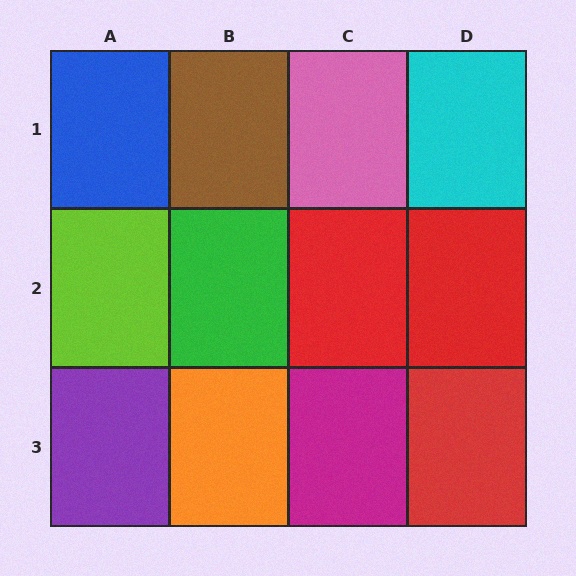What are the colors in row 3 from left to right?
Purple, orange, magenta, red.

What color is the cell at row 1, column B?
Brown.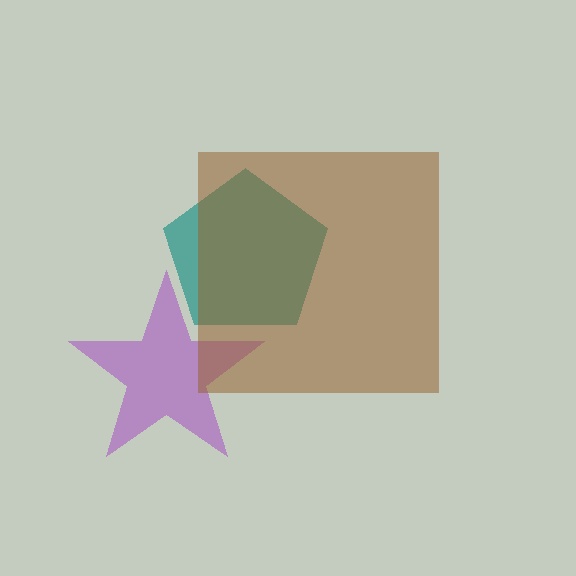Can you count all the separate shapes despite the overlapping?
Yes, there are 3 separate shapes.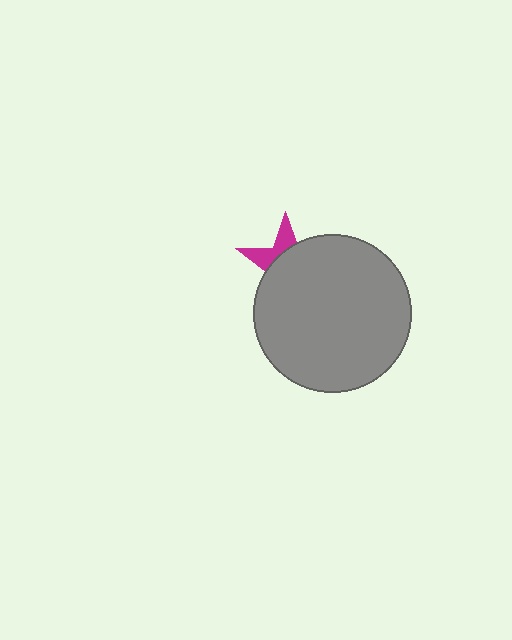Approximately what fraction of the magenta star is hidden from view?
Roughly 69% of the magenta star is hidden behind the gray circle.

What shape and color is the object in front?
The object in front is a gray circle.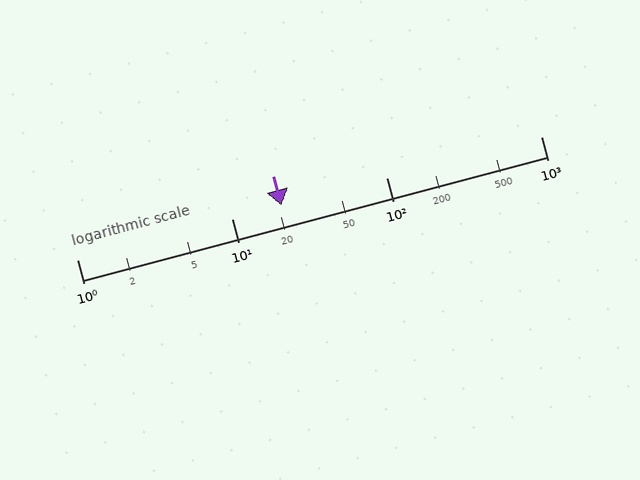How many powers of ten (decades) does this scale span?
The scale spans 3 decades, from 1 to 1000.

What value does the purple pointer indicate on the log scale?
The pointer indicates approximately 21.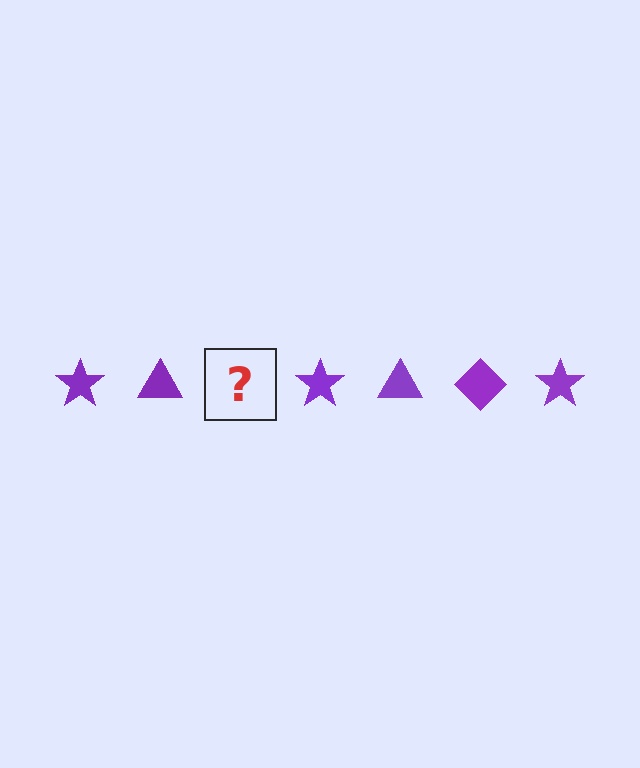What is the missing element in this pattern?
The missing element is a purple diamond.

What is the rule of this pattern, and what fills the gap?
The rule is that the pattern cycles through star, triangle, diamond shapes in purple. The gap should be filled with a purple diamond.